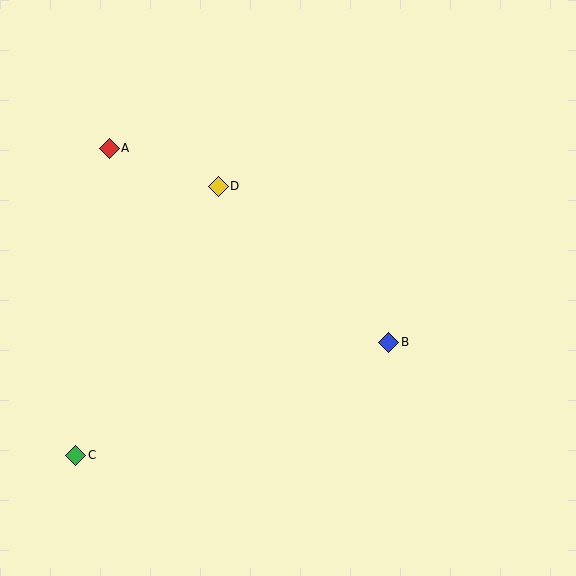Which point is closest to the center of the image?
Point B at (389, 342) is closest to the center.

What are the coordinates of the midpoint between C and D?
The midpoint between C and D is at (147, 321).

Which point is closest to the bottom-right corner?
Point B is closest to the bottom-right corner.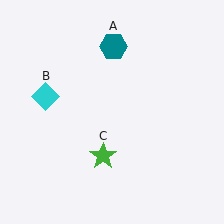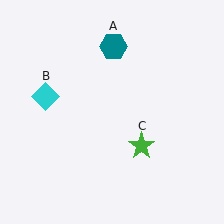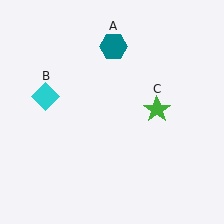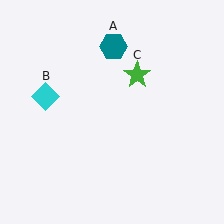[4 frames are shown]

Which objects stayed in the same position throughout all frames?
Teal hexagon (object A) and cyan diamond (object B) remained stationary.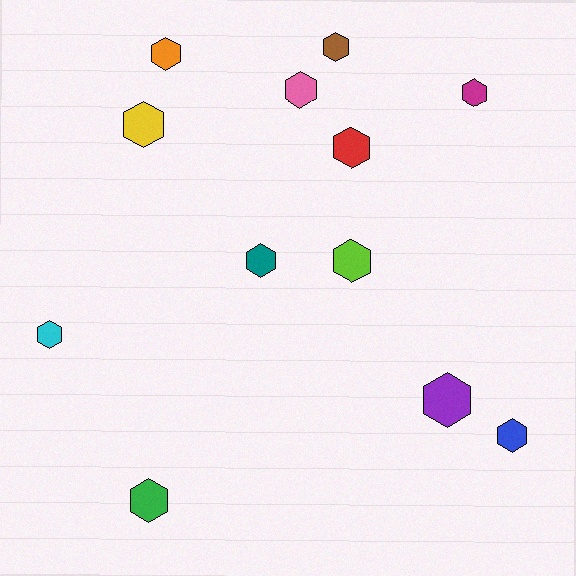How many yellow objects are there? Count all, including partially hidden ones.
There is 1 yellow object.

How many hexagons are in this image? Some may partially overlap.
There are 12 hexagons.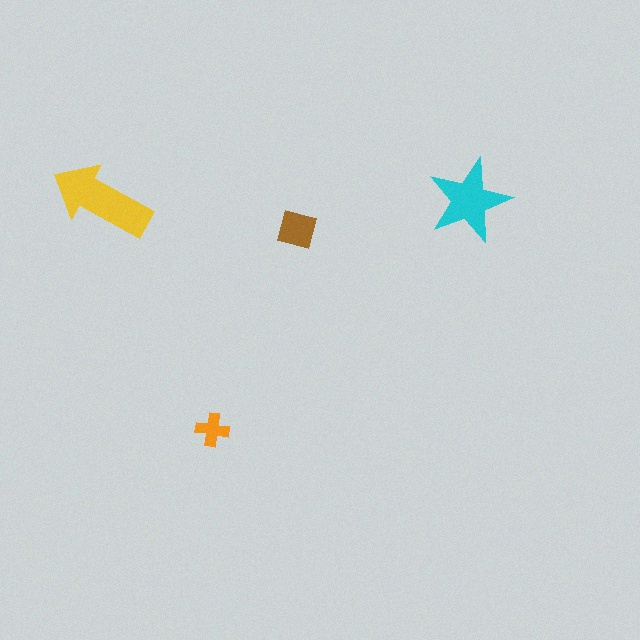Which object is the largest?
The yellow arrow.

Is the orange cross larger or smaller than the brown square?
Smaller.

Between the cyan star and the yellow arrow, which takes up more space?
The yellow arrow.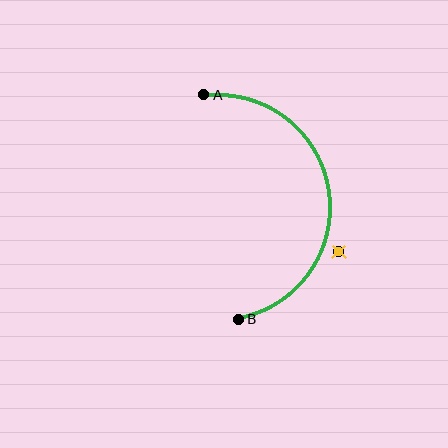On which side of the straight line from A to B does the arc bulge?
The arc bulges to the right of the straight line connecting A and B.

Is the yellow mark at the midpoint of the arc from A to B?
No — the yellow mark does not lie on the arc at all. It sits slightly outside the curve.